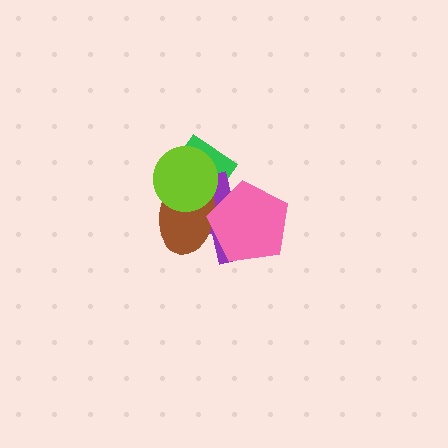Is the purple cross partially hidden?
Yes, it is partially covered by another shape.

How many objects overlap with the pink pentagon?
2 objects overlap with the pink pentagon.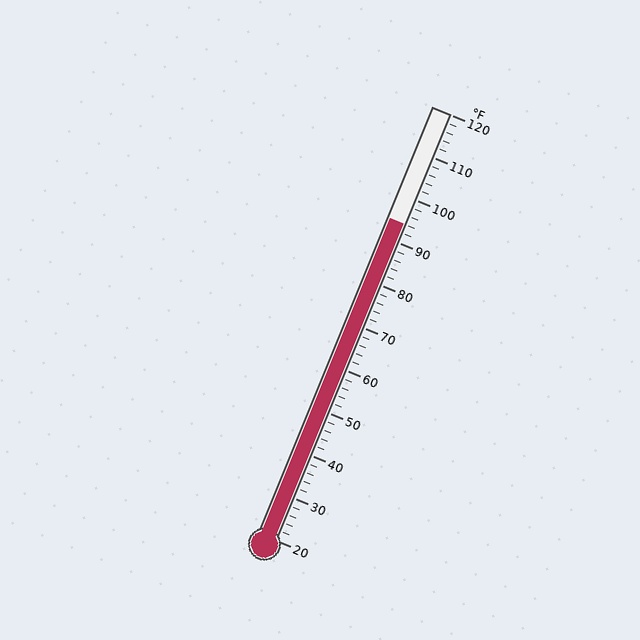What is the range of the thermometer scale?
The thermometer scale ranges from 20°F to 120°F.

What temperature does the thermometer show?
The thermometer shows approximately 94°F.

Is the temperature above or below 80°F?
The temperature is above 80°F.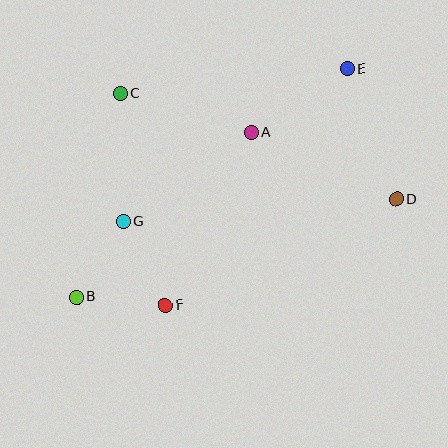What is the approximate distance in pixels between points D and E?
The distance between D and E is approximately 140 pixels.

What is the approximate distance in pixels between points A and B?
The distance between A and B is approximately 240 pixels.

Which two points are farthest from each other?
Points B and E are farthest from each other.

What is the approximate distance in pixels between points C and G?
The distance between C and G is approximately 128 pixels.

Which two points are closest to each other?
Points B and G are closest to each other.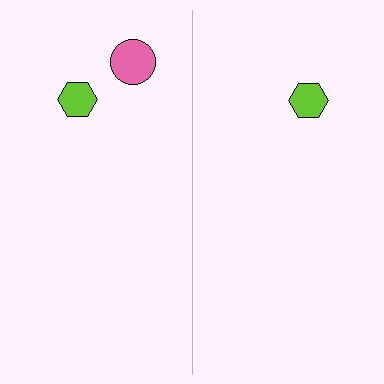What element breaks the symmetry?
A pink circle is missing from the right side.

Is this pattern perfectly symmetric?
No, the pattern is not perfectly symmetric. A pink circle is missing from the right side.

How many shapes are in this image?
There are 3 shapes in this image.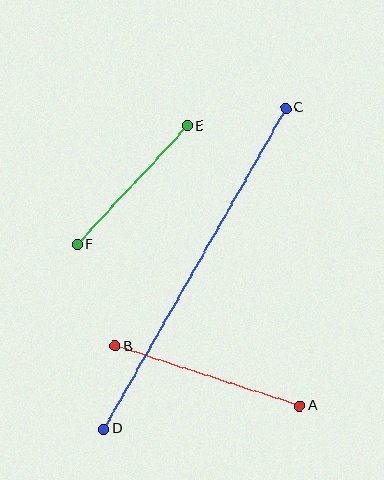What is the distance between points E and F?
The distance is approximately 162 pixels.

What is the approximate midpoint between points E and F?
The midpoint is at approximately (132, 185) pixels.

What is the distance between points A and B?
The distance is approximately 194 pixels.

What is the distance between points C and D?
The distance is approximately 369 pixels.